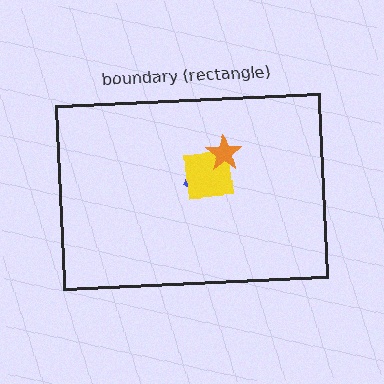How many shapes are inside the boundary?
3 inside, 0 outside.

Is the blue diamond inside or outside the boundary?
Inside.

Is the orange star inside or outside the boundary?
Inside.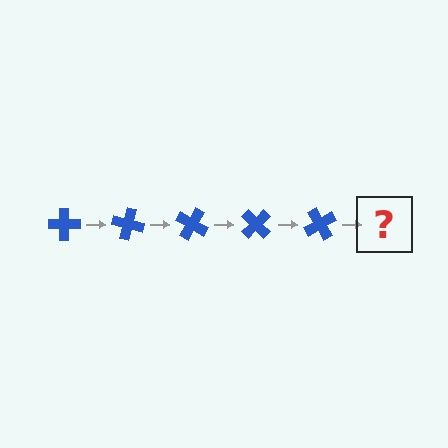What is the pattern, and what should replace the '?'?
The pattern is that the cross rotates 15 degrees each step. The '?' should be a blue cross rotated 75 degrees.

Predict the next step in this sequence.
The next step is a blue cross rotated 75 degrees.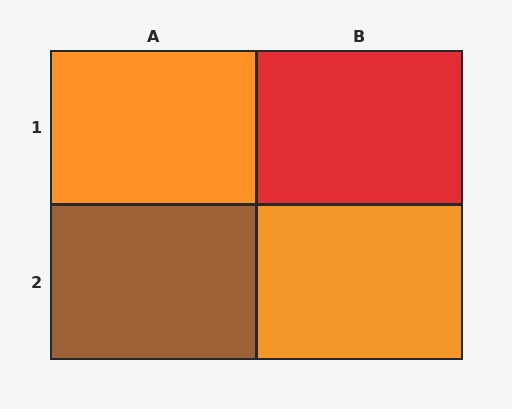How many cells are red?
1 cell is red.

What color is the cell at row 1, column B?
Red.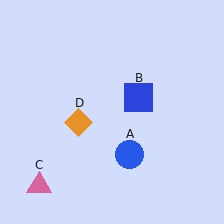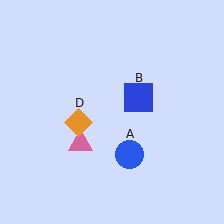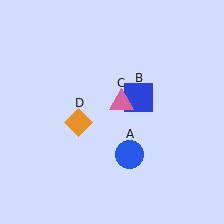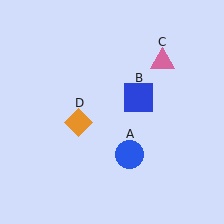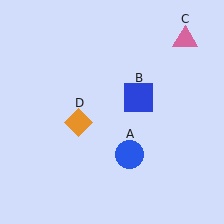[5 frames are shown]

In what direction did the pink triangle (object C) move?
The pink triangle (object C) moved up and to the right.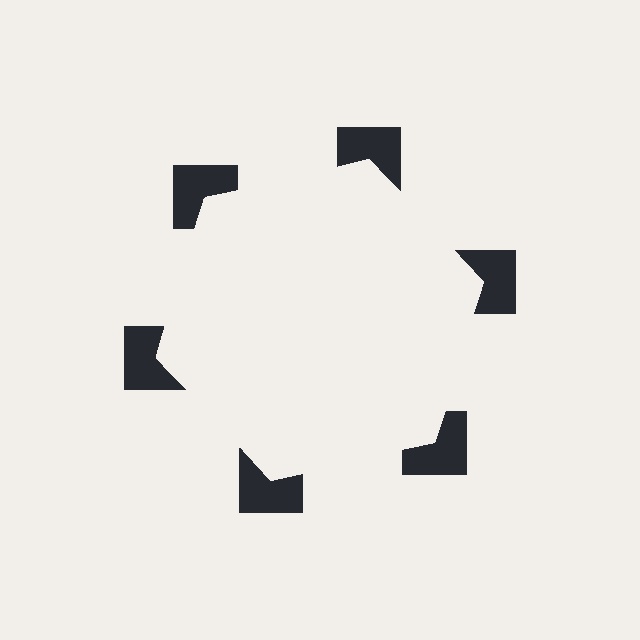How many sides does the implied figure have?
6 sides.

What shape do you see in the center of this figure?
An illusory hexagon — its edges are inferred from the aligned wedge cuts in the notched squares, not physically drawn.